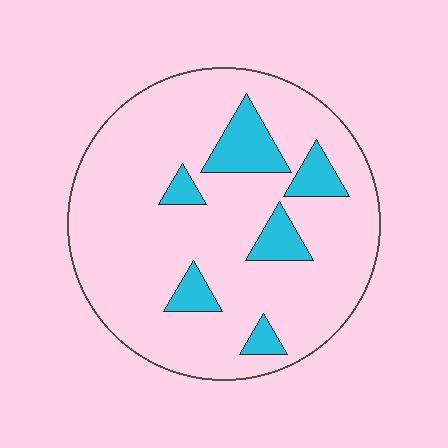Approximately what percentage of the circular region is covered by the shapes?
Approximately 15%.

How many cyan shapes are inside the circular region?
6.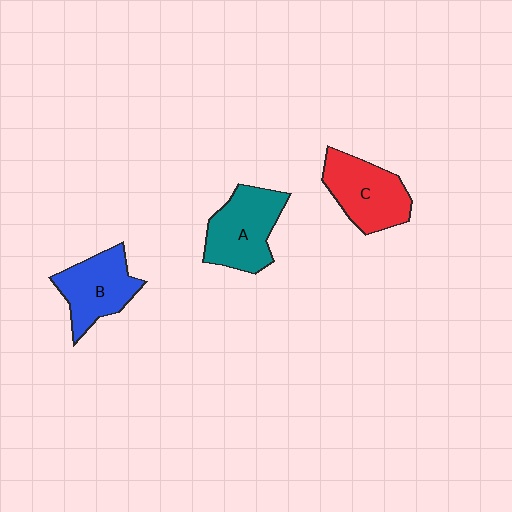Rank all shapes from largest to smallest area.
From largest to smallest: A (teal), C (red), B (blue).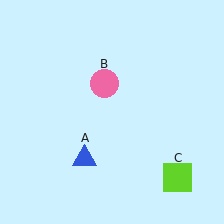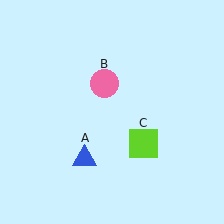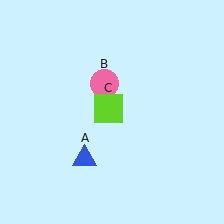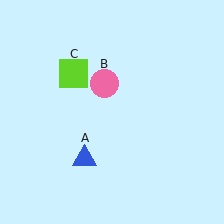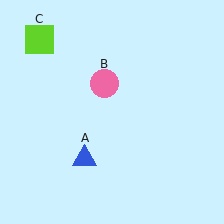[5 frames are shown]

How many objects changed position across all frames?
1 object changed position: lime square (object C).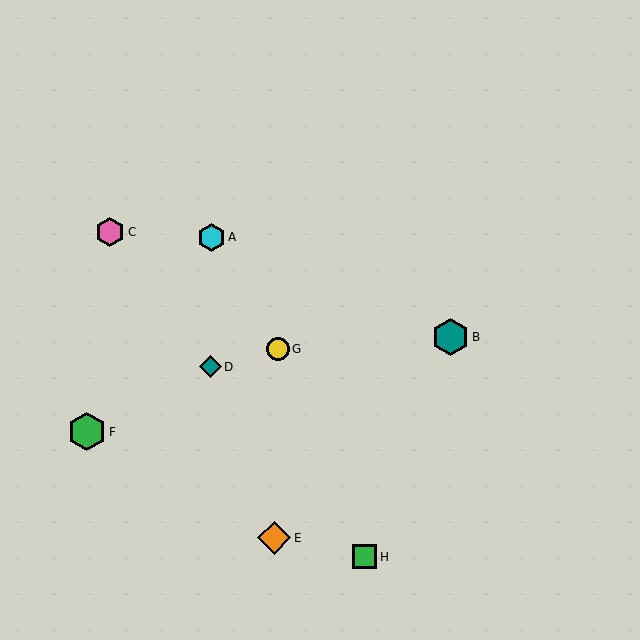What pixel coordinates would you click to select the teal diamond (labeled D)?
Click at (210, 367) to select the teal diamond D.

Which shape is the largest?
The green hexagon (labeled F) is the largest.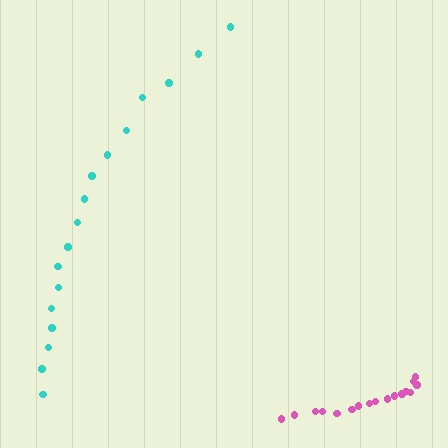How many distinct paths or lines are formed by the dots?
There are 2 distinct paths.